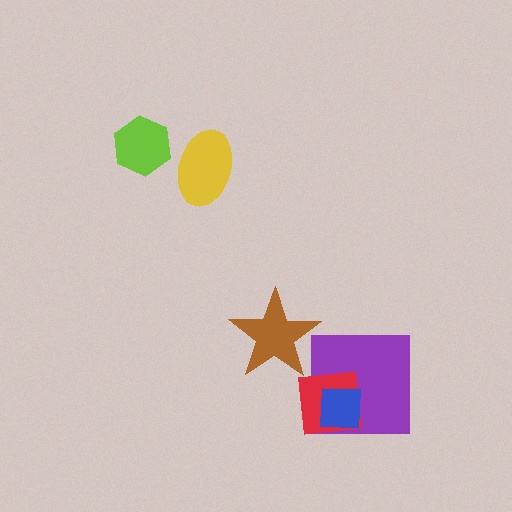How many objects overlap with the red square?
2 objects overlap with the red square.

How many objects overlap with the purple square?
2 objects overlap with the purple square.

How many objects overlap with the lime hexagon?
0 objects overlap with the lime hexagon.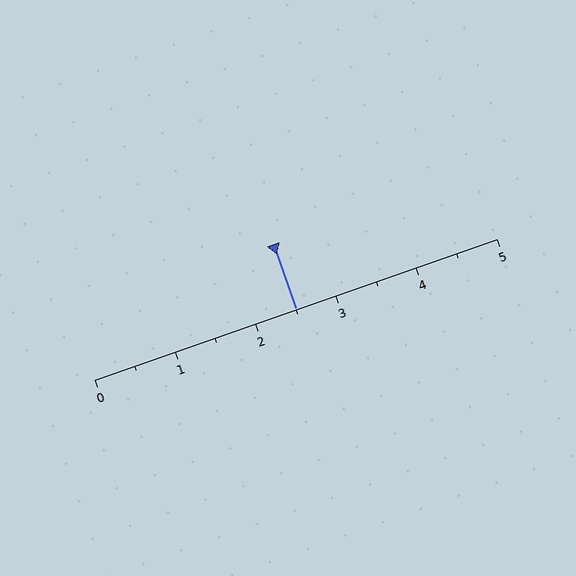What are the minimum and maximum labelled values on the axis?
The axis runs from 0 to 5.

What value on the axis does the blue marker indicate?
The marker indicates approximately 2.5.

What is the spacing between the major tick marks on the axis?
The major ticks are spaced 1 apart.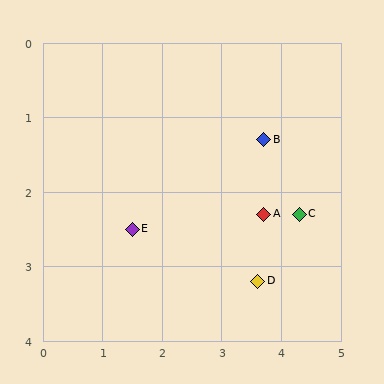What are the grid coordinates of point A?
Point A is at approximately (3.7, 2.3).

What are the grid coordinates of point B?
Point B is at approximately (3.7, 1.3).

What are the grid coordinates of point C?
Point C is at approximately (4.3, 2.3).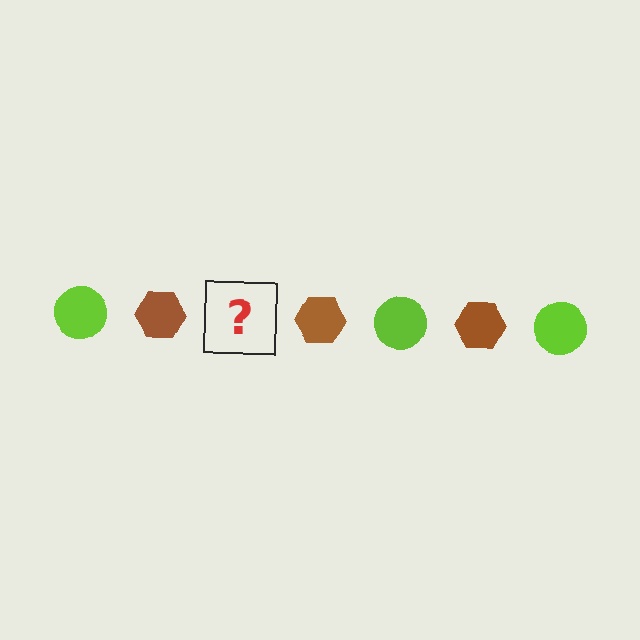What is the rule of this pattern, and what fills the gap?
The rule is that the pattern alternates between lime circle and brown hexagon. The gap should be filled with a lime circle.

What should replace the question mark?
The question mark should be replaced with a lime circle.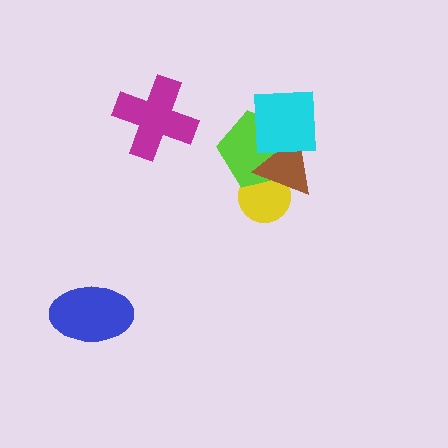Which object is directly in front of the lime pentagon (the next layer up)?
The brown triangle is directly in front of the lime pentagon.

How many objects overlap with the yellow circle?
2 objects overlap with the yellow circle.